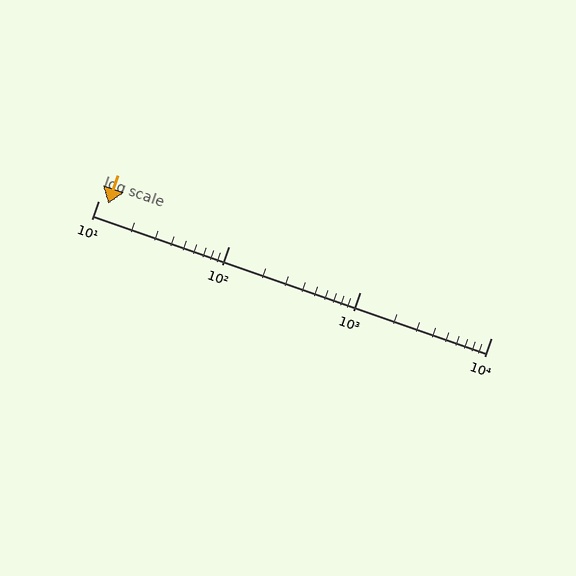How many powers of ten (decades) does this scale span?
The scale spans 3 decades, from 10 to 10000.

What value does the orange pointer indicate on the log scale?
The pointer indicates approximately 12.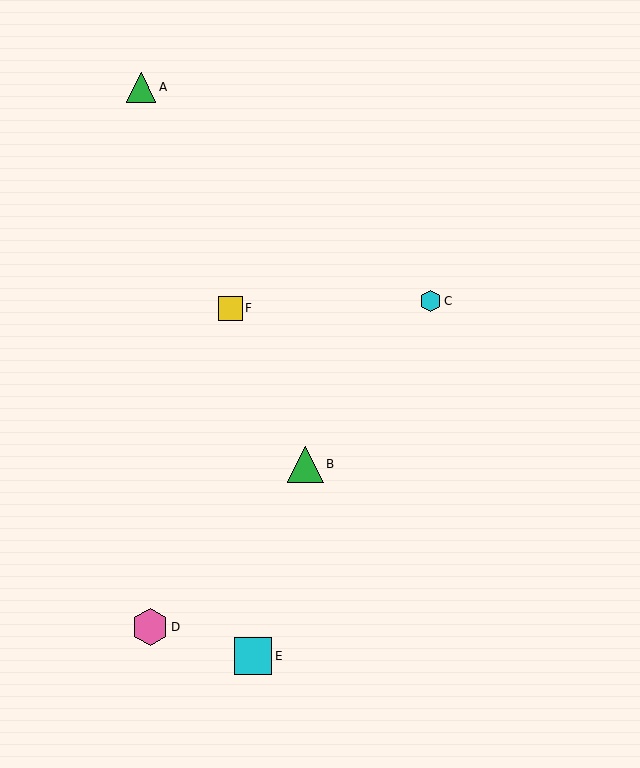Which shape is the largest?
The cyan square (labeled E) is the largest.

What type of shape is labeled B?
Shape B is a green triangle.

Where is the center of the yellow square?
The center of the yellow square is at (231, 308).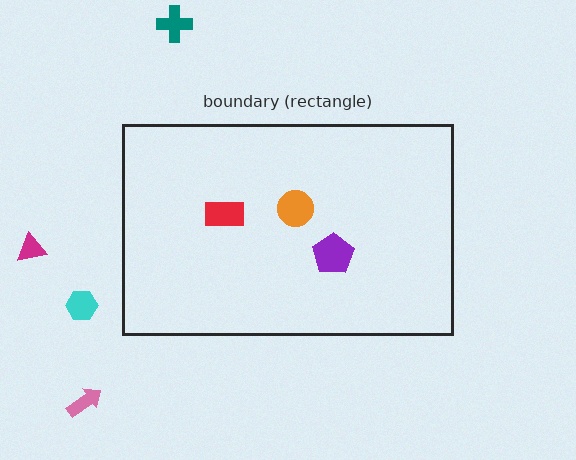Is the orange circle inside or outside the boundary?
Inside.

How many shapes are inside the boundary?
3 inside, 4 outside.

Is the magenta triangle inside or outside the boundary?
Outside.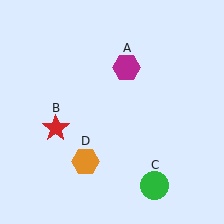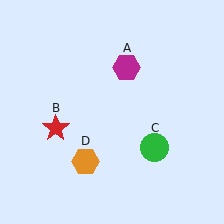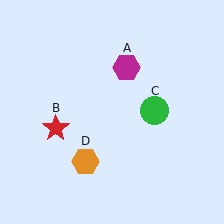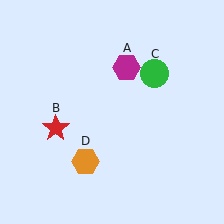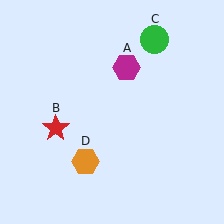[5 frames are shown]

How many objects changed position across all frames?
1 object changed position: green circle (object C).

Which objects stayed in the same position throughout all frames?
Magenta hexagon (object A) and red star (object B) and orange hexagon (object D) remained stationary.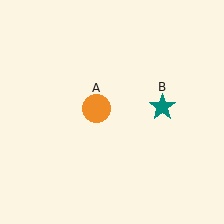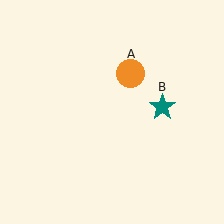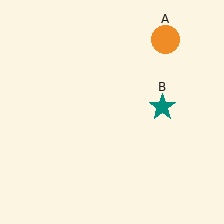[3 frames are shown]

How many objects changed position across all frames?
1 object changed position: orange circle (object A).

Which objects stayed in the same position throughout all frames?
Teal star (object B) remained stationary.